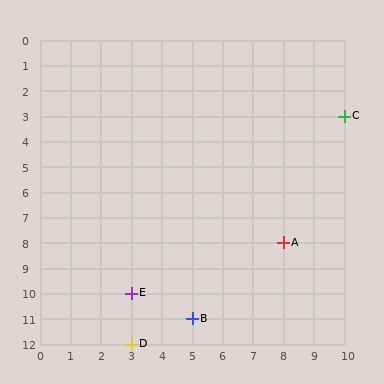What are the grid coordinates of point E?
Point E is at grid coordinates (3, 10).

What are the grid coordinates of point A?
Point A is at grid coordinates (8, 8).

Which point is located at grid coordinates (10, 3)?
Point C is at (10, 3).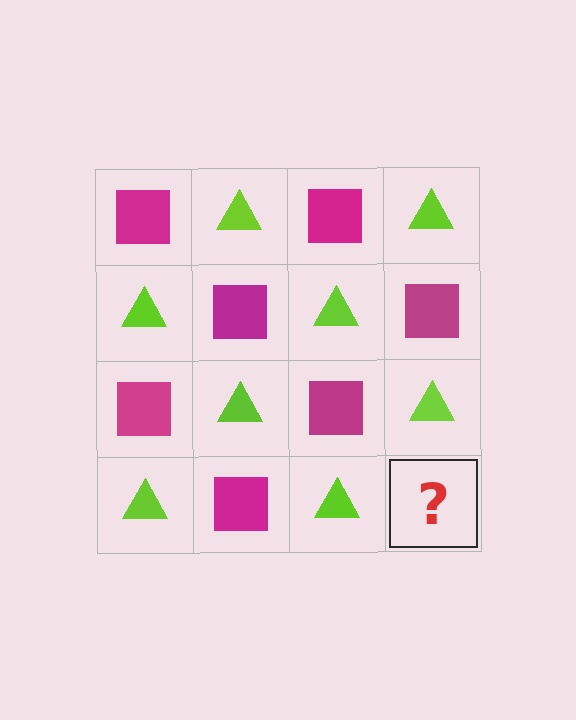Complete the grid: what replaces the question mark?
The question mark should be replaced with a magenta square.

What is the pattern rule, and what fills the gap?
The rule is that it alternates magenta square and lime triangle in a checkerboard pattern. The gap should be filled with a magenta square.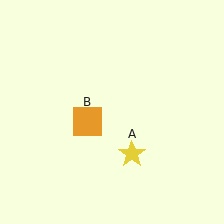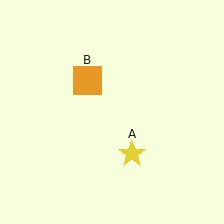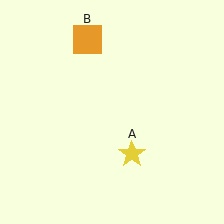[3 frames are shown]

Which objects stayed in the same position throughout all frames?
Yellow star (object A) remained stationary.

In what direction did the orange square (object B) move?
The orange square (object B) moved up.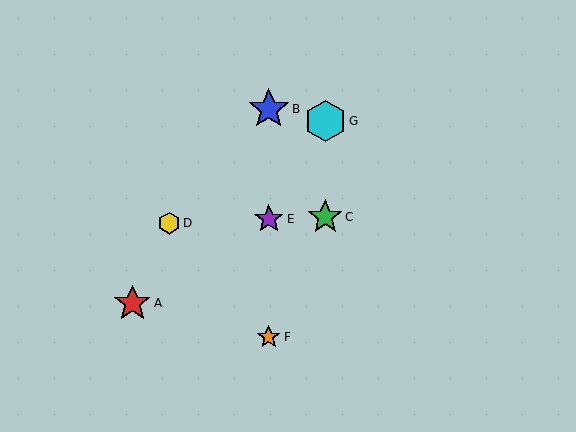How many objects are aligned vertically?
3 objects (B, E, F) are aligned vertically.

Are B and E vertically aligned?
Yes, both are at x≈269.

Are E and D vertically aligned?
No, E is at x≈269 and D is at x≈169.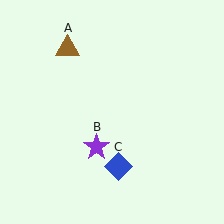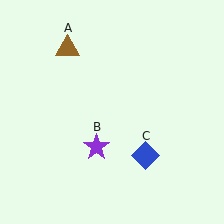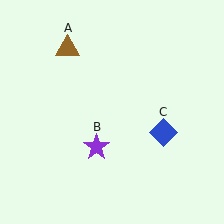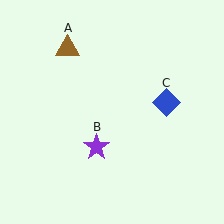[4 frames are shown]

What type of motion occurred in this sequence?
The blue diamond (object C) rotated counterclockwise around the center of the scene.